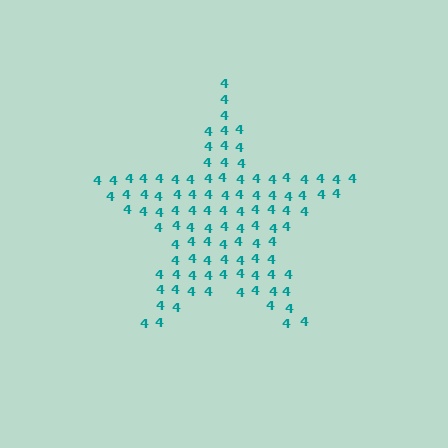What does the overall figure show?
The overall figure shows a star.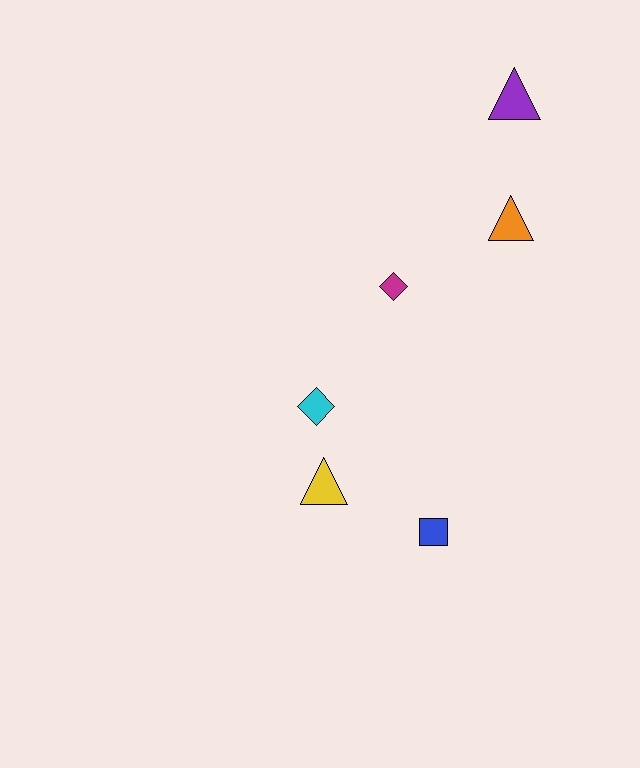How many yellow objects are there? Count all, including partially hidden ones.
There is 1 yellow object.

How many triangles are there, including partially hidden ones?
There are 3 triangles.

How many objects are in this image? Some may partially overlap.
There are 6 objects.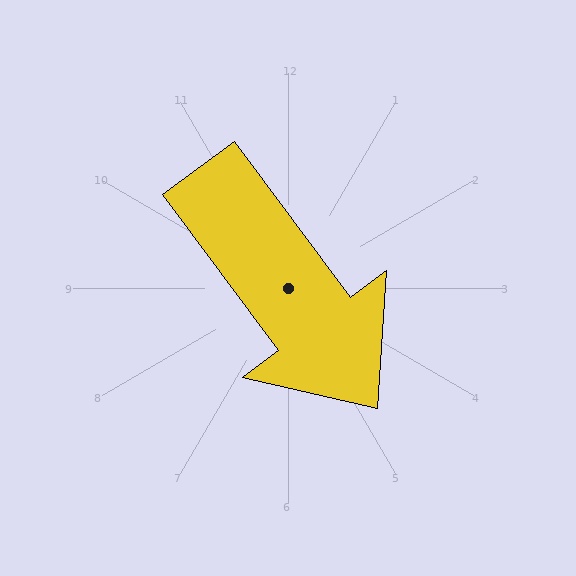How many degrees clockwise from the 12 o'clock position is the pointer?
Approximately 143 degrees.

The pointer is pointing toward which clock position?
Roughly 5 o'clock.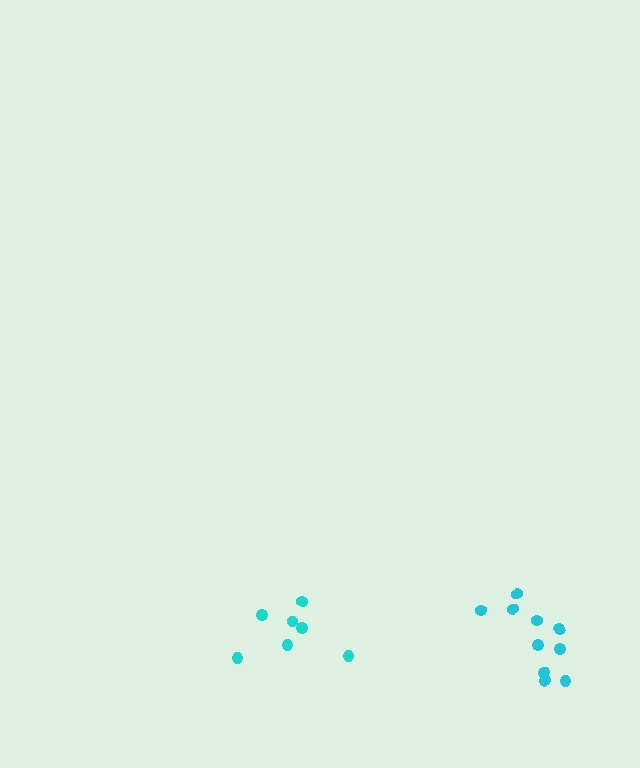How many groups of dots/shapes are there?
There are 2 groups.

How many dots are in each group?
Group 1: 10 dots, Group 2: 7 dots (17 total).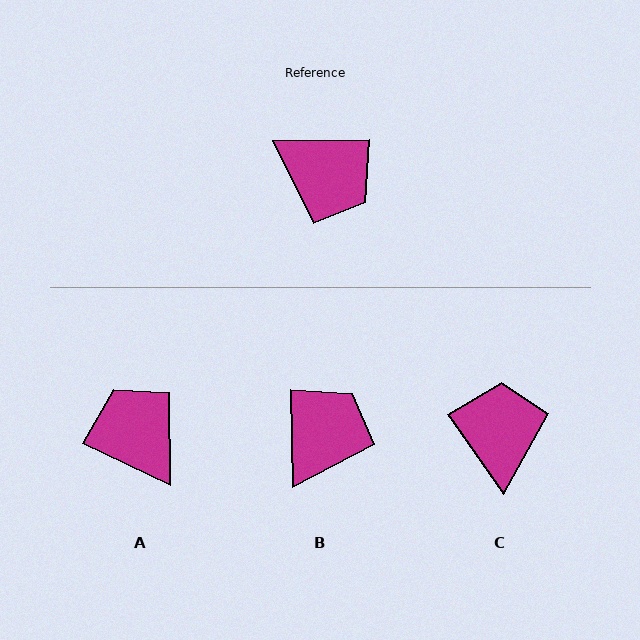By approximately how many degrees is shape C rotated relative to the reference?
Approximately 125 degrees counter-clockwise.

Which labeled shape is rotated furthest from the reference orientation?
A, about 154 degrees away.